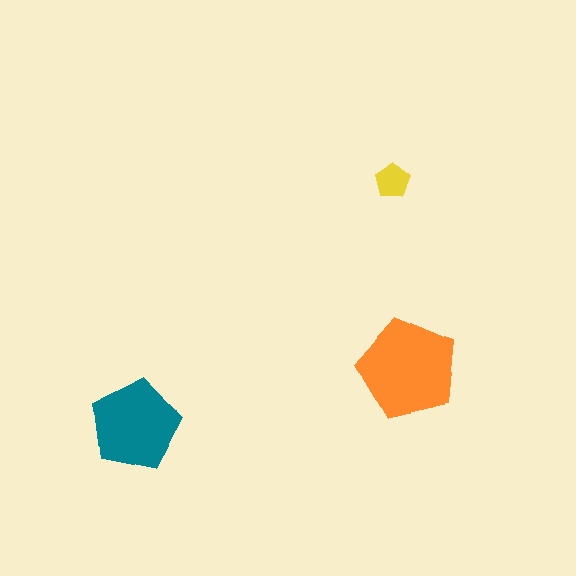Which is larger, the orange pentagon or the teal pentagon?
The orange one.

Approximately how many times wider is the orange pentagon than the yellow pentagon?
About 3 times wider.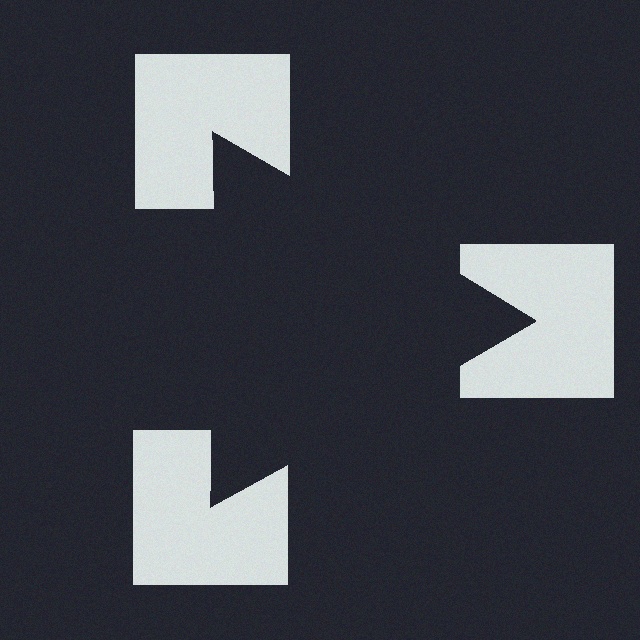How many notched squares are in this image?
There are 3 — one at each vertex of the illusory triangle.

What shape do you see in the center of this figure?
An illusory triangle — its edges are inferred from the aligned wedge cuts in the notched squares, not physically drawn.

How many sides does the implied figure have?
3 sides.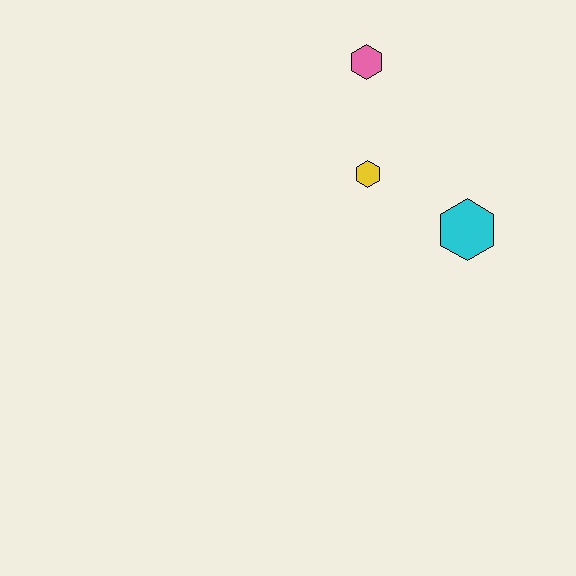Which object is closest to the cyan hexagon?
The yellow hexagon is closest to the cyan hexagon.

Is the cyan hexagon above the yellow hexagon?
No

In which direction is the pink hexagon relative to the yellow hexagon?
The pink hexagon is above the yellow hexagon.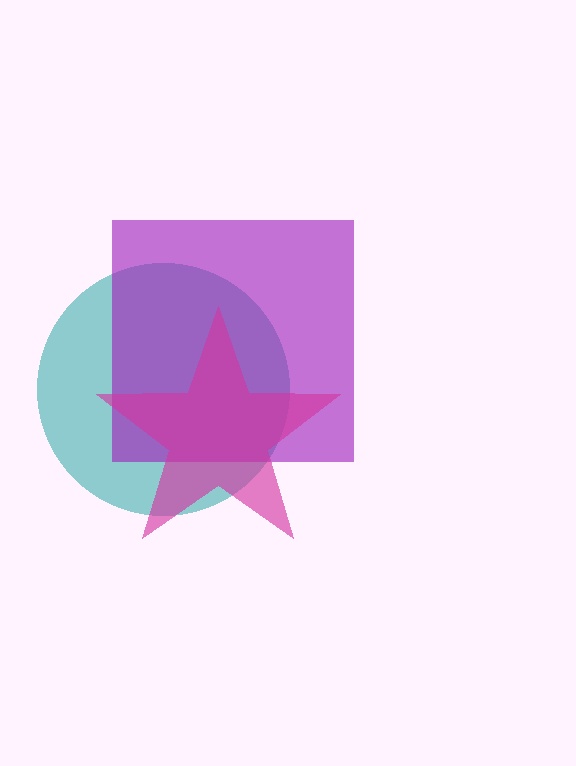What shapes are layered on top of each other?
The layered shapes are: a teal circle, a purple square, a magenta star.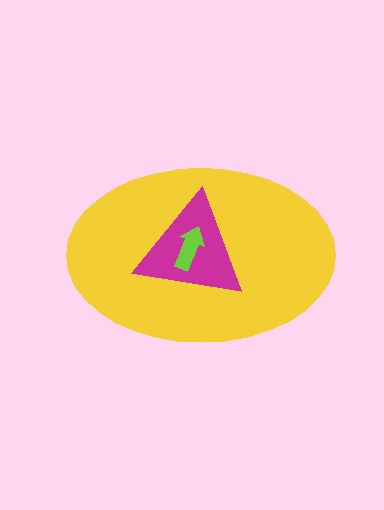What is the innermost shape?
The lime arrow.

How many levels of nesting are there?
3.